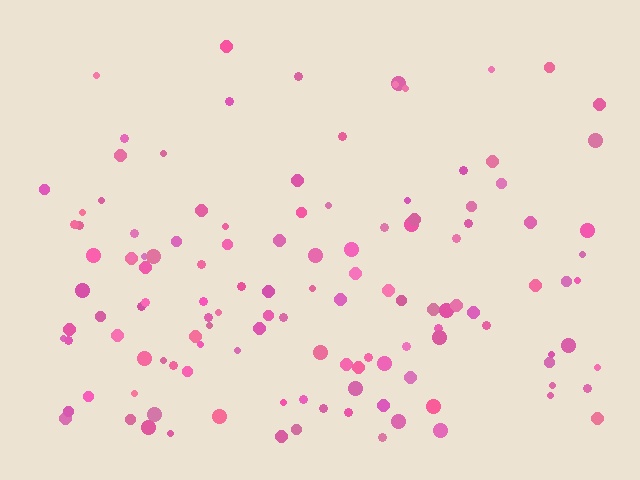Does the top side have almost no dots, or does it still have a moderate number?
Still a moderate number, just noticeably fewer than the bottom.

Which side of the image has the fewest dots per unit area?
The top.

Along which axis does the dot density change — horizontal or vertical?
Vertical.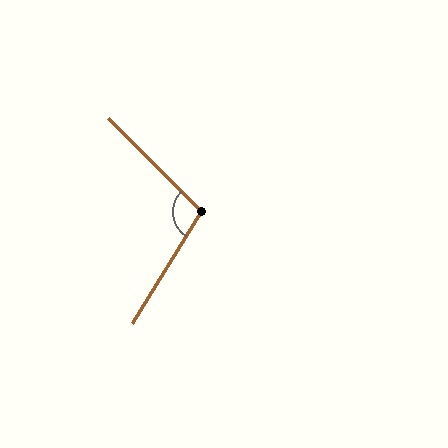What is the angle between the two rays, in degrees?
Approximately 103 degrees.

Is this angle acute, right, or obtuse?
It is obtuse.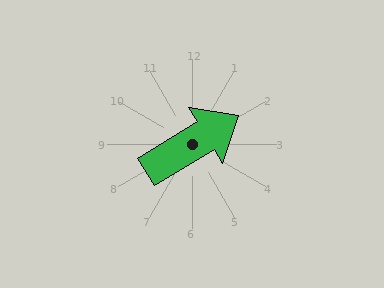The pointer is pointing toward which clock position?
Roughly 2 o'clock.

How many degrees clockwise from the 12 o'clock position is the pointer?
Approximately 59 degrees.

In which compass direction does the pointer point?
Northeast.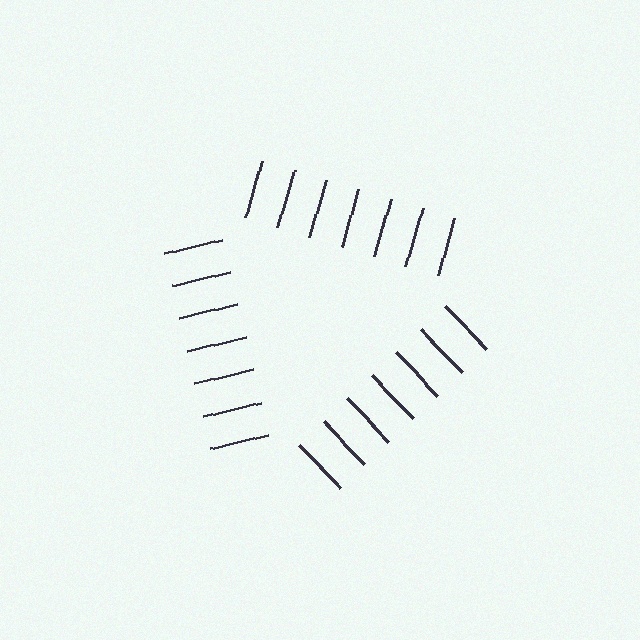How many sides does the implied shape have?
3 sides — the line-ends trace a triangle.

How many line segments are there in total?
21 — 7 along each of the 3 edges.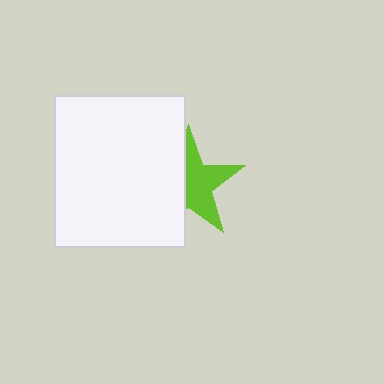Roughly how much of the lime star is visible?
About half of it is visible (roughly 56%).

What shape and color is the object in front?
The object in front is a white rectangle.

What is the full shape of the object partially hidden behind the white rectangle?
The partially hidden object is a lime star.